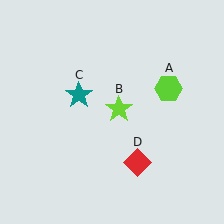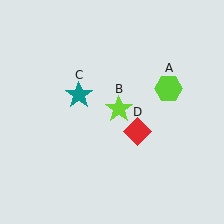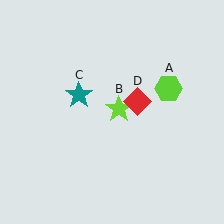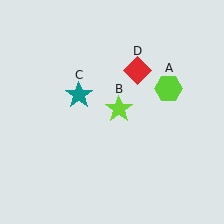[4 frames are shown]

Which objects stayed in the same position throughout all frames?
Lime hexagon (object A) and lime star (object B) and teal star (object C) remained stationary.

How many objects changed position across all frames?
1 object changed position: red diamond (object D).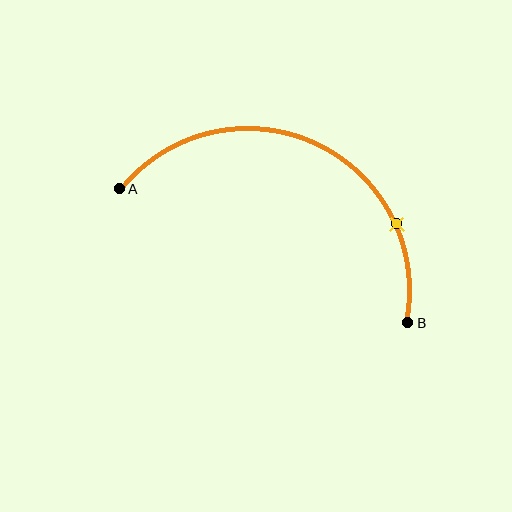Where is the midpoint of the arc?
The arc midpoint is the point on the curve farthest from the straight line joining A and B. It sits above that line.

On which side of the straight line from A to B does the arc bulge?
The arc bulges above the straight line connecting A and B.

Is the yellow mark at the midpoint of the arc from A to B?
No. The yellow mark lies on the arc but is closer to endpoint B. The arc midpoint would be at the point on the curve equidistant along the arc from both A and B.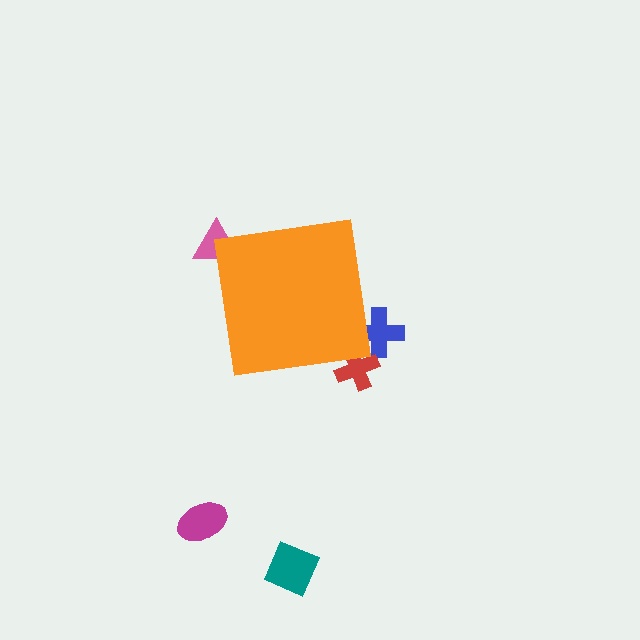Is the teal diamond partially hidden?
No, the teal diamond is fully visible.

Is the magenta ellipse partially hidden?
No, the magenta ellipse is fully visible.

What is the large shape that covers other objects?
An orange square.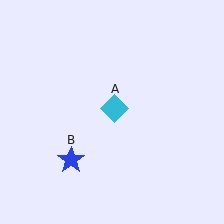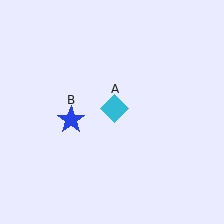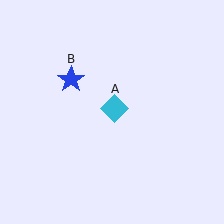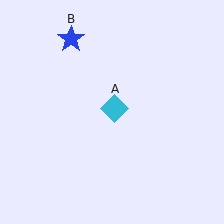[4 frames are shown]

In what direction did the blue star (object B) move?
The blue star (object B) moved up.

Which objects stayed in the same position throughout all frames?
Cyan diamond (object A) remained stationary.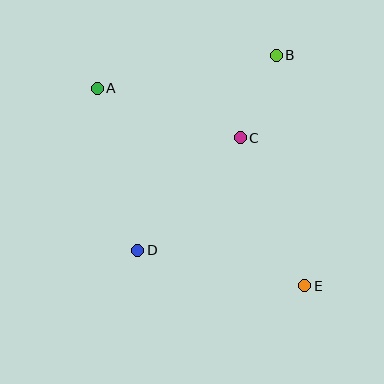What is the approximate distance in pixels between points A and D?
The distance between A and D is approximately 167 pixels.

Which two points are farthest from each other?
Points A and E are farthest from each other.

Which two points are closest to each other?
Points B and C are closest to each other.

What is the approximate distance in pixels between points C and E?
The distance between C and E is approximately 161 pixels.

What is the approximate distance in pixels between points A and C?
The distance between A and C is approximately 152 pixels.